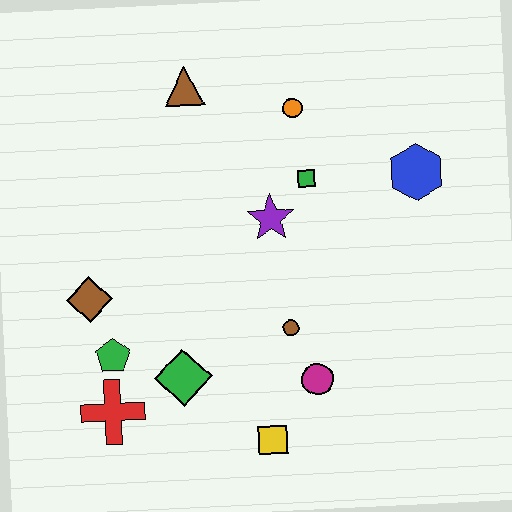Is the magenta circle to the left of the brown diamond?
No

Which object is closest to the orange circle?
The green square is closest to the orange circle.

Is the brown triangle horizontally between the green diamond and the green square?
Yes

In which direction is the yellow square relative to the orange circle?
The yellow square is below the orange circle.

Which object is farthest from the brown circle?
The brown triangle is farthest from the brown circle.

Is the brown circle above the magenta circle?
Yes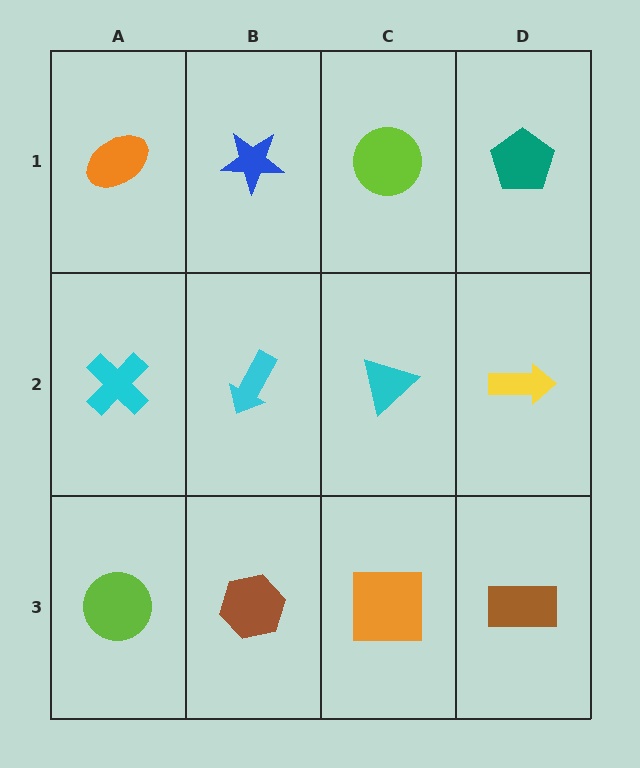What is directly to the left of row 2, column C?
A cyan arrow.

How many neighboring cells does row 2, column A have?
3.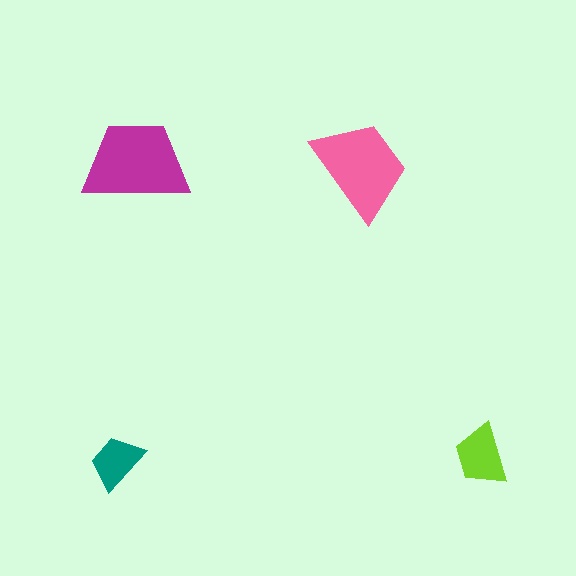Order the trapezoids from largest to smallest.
the magenta one, the pink one, the lime one, the teal one.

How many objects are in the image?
There are 4 objects in the image.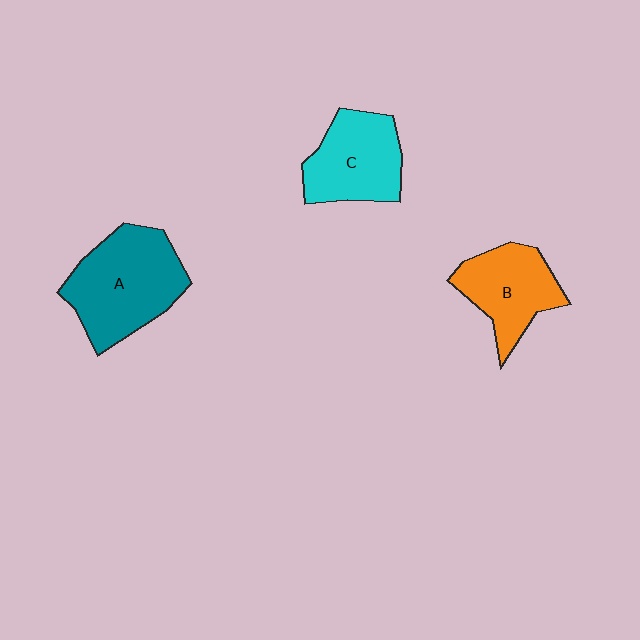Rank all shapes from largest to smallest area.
From largest to smallest: A (teal), C (cyan), B (orange).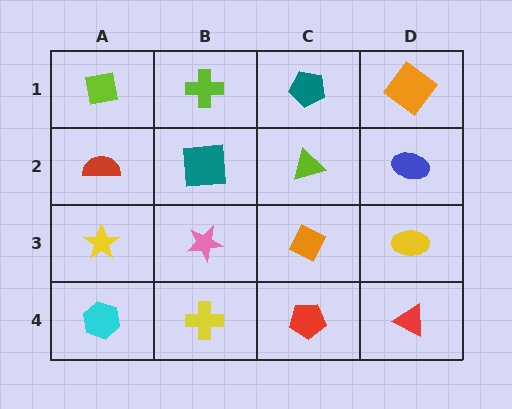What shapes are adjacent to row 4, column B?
A pink star (row 3, column B), a cyan hexagon (row 4, column A), a red pentagon (row 4, column C).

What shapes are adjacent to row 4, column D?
A yellow ellipse (row 3, column D), a red pentagon (row 4, column C).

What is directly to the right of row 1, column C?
An orange diamond.